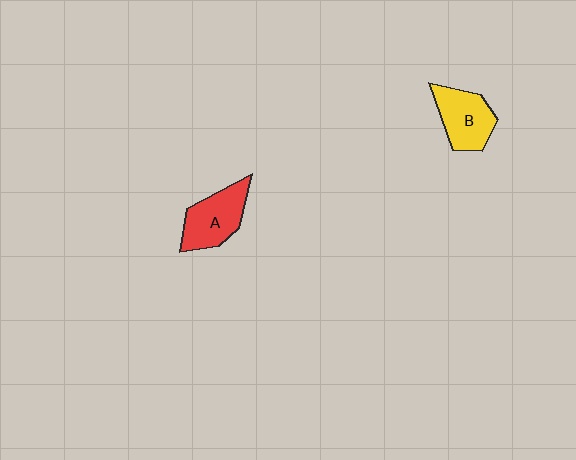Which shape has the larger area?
Shape A (red).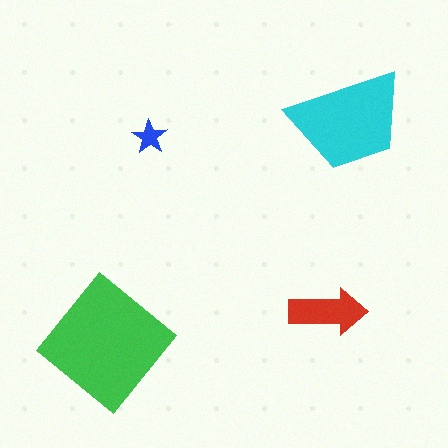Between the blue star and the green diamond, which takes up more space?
The green diamond.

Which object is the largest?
The green diamond.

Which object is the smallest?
The blue star.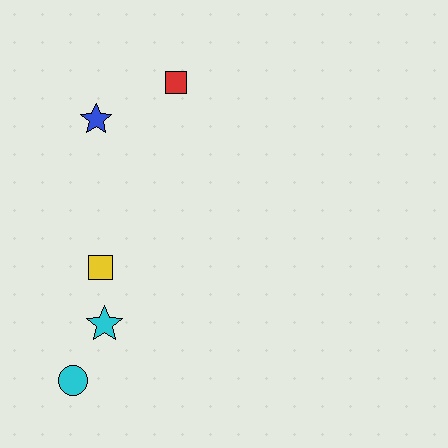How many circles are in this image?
There is 1 circle.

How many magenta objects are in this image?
There are no magenta objects.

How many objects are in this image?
There are 5 objects.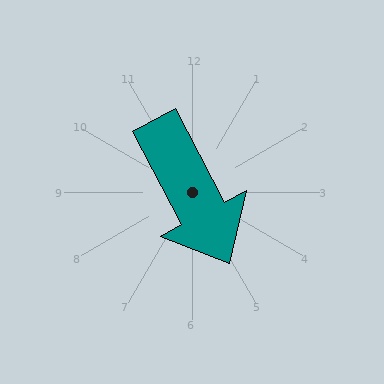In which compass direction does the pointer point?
Southeast.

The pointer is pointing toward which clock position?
Roughly 5 o'clock.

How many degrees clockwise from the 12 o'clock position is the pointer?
Approximately 152 degrees.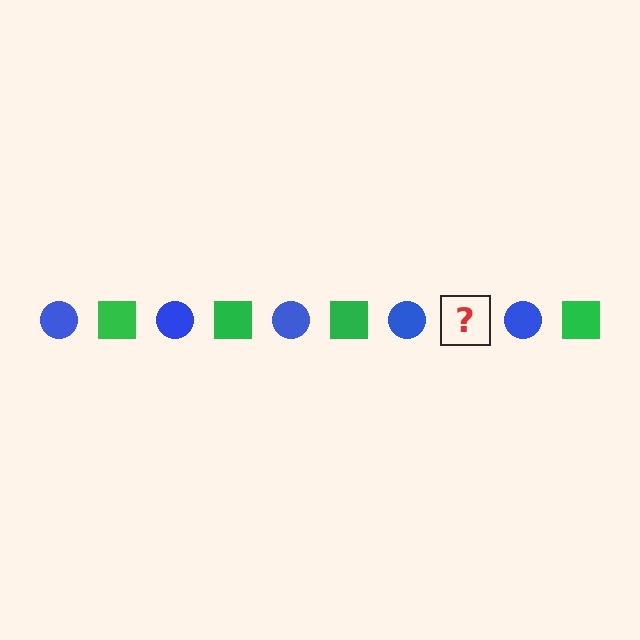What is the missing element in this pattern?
The missing element is a green square.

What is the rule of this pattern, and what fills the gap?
The rule is that the pattern alternates between blue circle and green square. The gap should be filled with a green square.